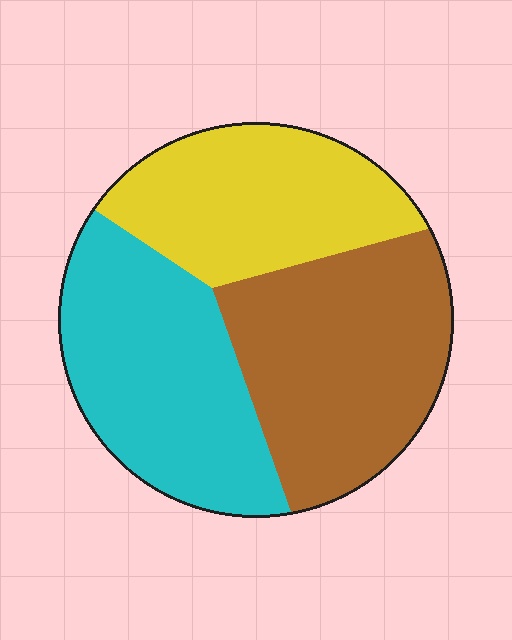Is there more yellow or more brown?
Brown.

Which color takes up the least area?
Yellow, at roughly 30%.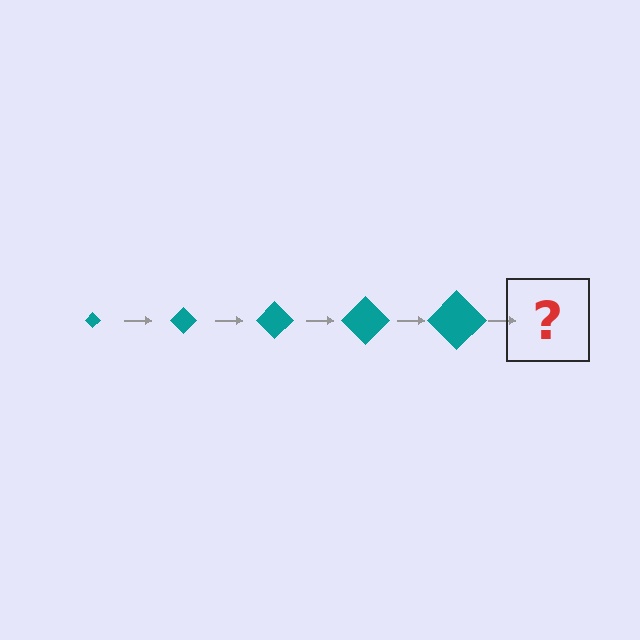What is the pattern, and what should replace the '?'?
The pattern is that the diamond gets progressively larger each step. The '?' should be a teal diamond, larger than the previous one.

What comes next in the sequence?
The next element should be a teal diamond, larger than the previous one.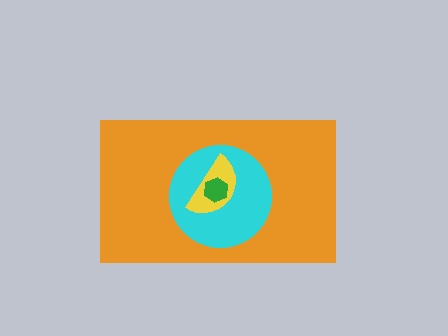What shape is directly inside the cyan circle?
The yellow semicircle.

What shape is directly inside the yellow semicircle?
The green hexagon.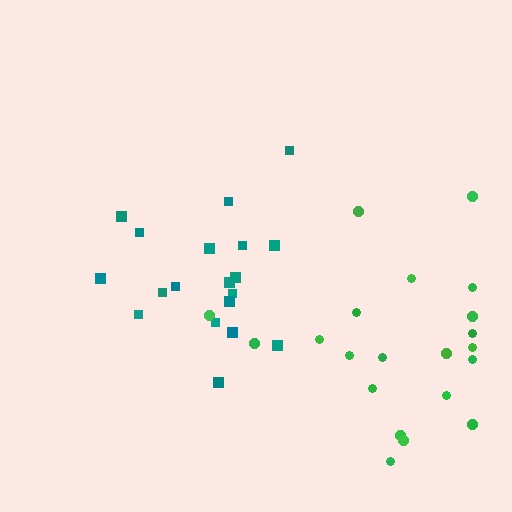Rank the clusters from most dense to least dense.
teal, green.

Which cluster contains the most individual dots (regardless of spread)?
Green (21).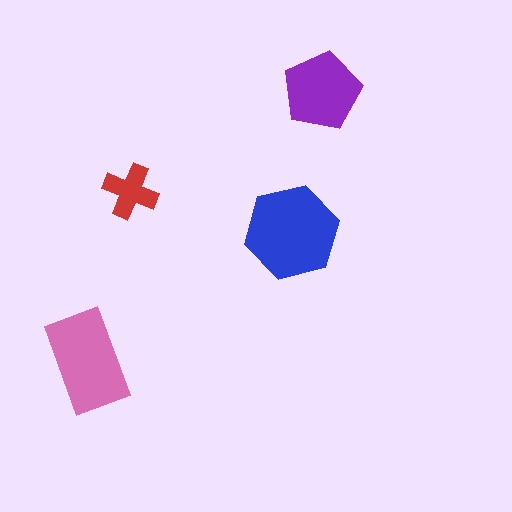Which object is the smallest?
The red cross.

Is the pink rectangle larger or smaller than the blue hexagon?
Smaller.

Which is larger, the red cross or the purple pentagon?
The purple pentagon.